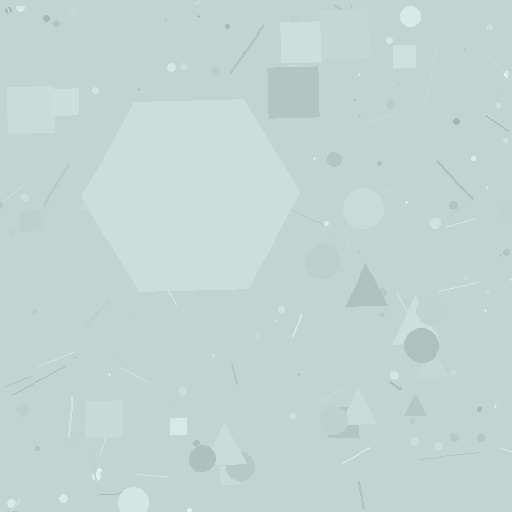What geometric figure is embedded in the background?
A hexagon is embedded in the background.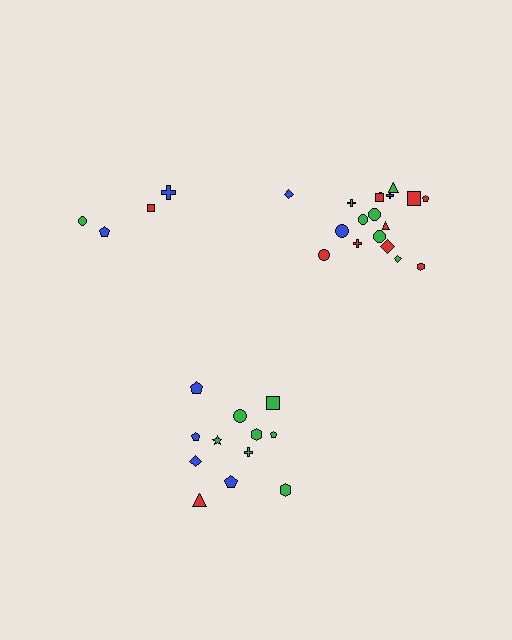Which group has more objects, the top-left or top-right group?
The top-right group.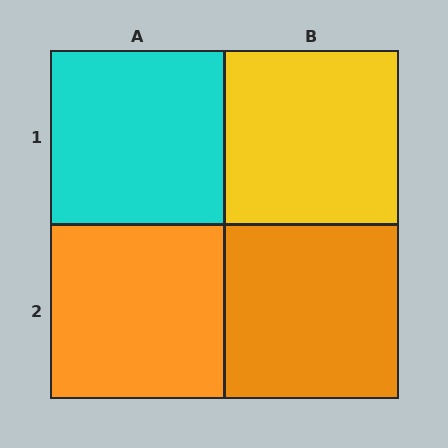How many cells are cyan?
1 cell is cyan.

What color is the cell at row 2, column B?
Orange.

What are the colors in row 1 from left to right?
Cyan, yellow.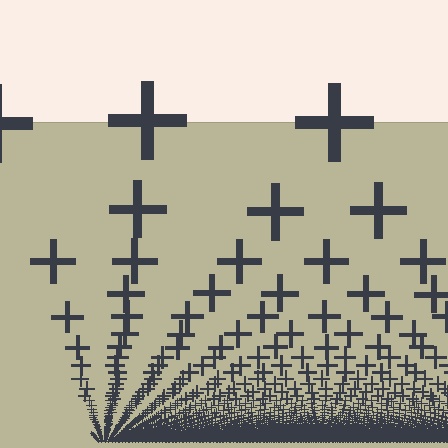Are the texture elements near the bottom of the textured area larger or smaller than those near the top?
Smaller. The gradient is inverted — elements near the bottom are smaller and denser.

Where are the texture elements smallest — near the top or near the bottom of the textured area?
Near the bottom.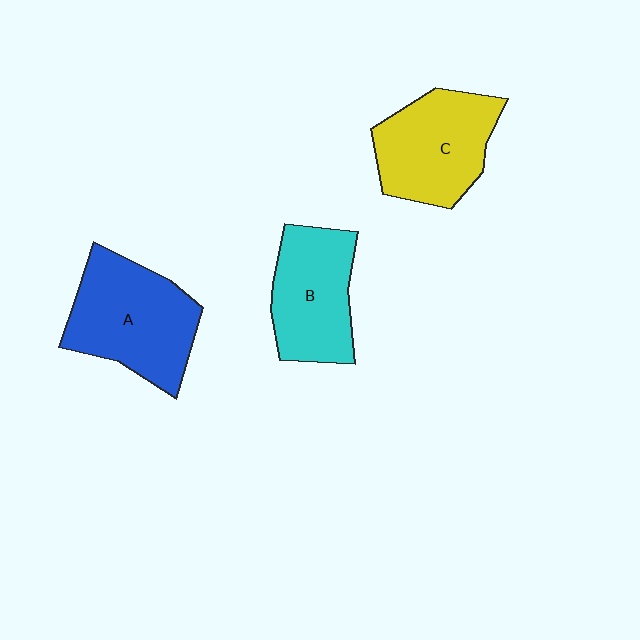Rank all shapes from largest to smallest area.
From largest to smallest: A (blue), C (yellow), B (cyan).